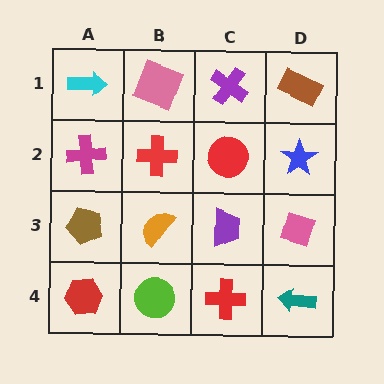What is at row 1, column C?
A purple cross.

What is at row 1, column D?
A brown rectangle.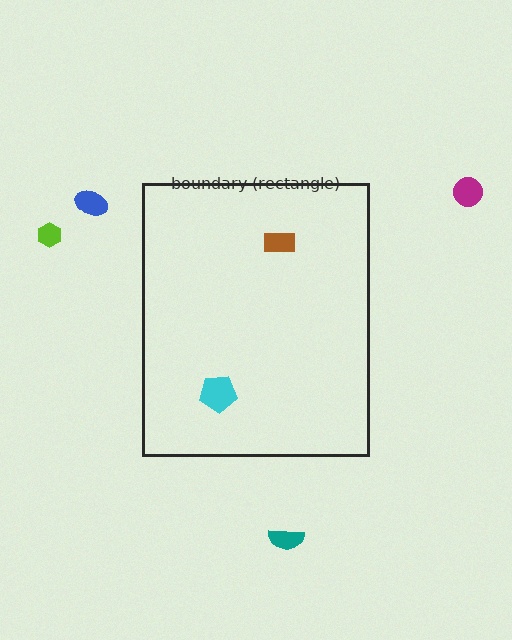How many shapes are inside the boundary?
2 inside, 4 outside.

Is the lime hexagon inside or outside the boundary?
Outside.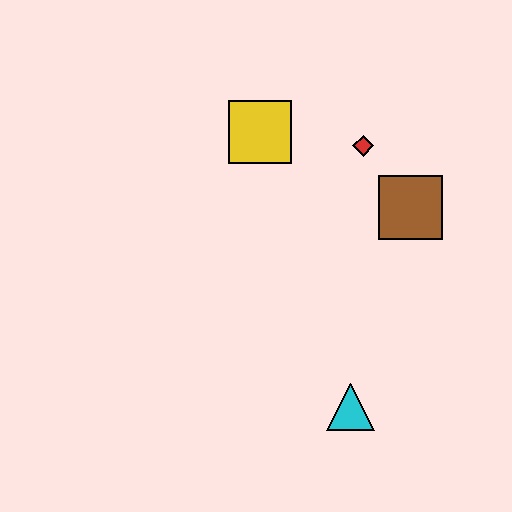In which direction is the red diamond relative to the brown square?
The red diamond is above the brown square.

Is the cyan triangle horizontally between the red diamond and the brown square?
No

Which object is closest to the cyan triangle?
The brown square is closest to the cyan triangle.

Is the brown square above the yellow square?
No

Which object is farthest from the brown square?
The cyan triangle is farthest from the brown square.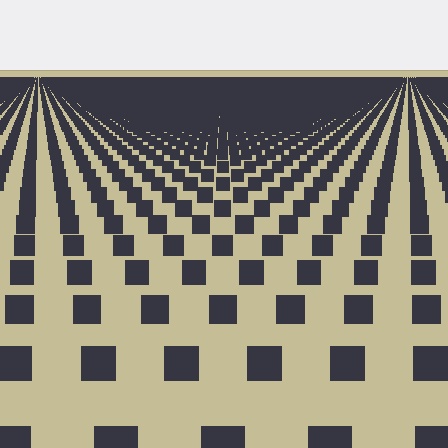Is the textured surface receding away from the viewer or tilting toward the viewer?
The surface is receding away from the viewer. Texture elements get smaller and denser toward the top.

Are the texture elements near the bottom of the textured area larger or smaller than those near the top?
Larger. Near the bottom, elements are closer to the viewer and appear at a bigger on-screen size.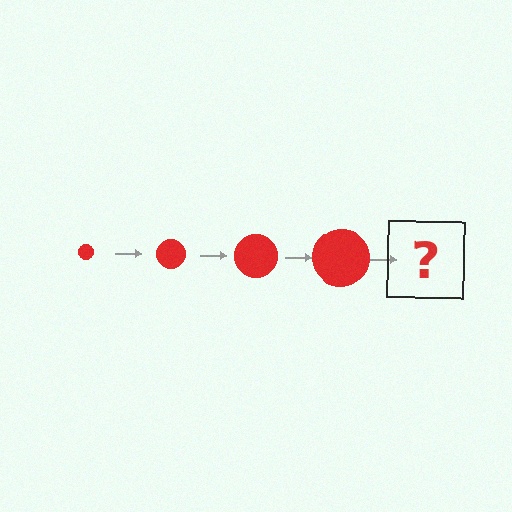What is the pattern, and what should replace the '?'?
The pattern is that the circle gets progressively larger each step. The '?' should be a red circle, larger than the previous one.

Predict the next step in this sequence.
The next step is a red circle, larger than the previous one.